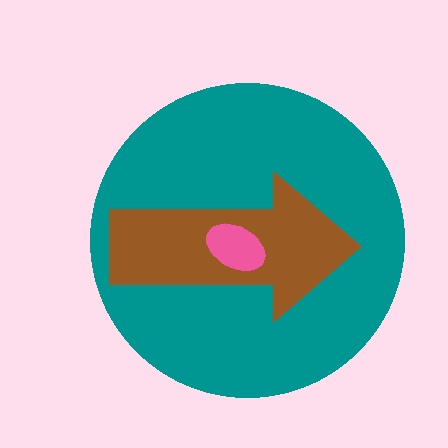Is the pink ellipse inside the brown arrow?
Yes.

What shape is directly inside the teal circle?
The brown arrow.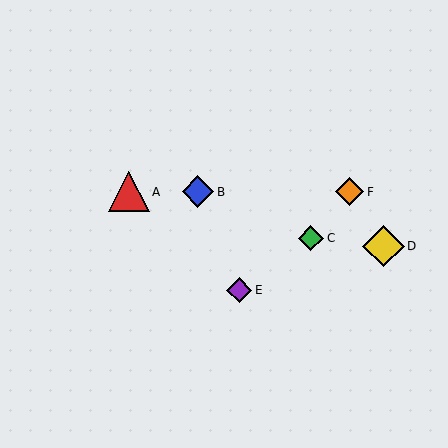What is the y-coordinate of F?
Object F is at y≈192.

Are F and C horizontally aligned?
No, F is at y≈192 and C is at y≈238.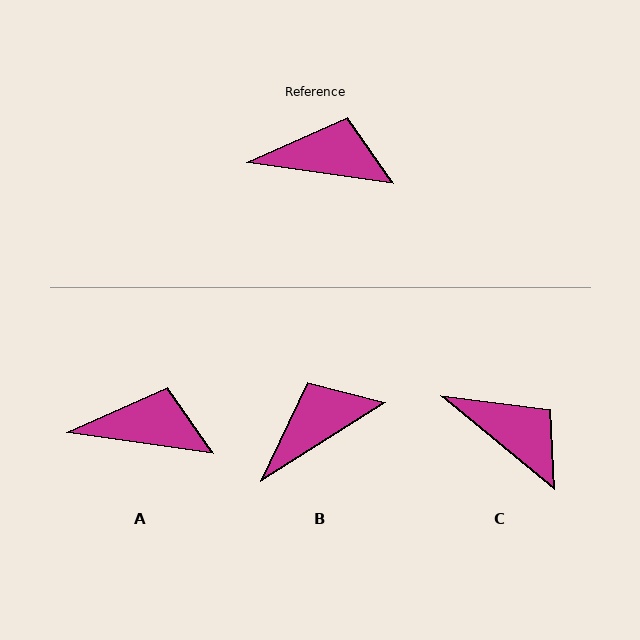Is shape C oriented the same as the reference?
No, it is off by about 32 degrees.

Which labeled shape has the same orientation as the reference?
A.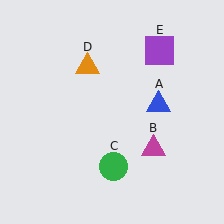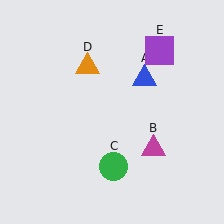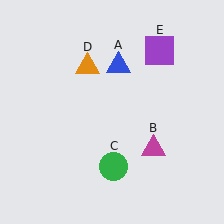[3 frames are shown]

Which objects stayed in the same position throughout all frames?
Magenta triangle (object B) and green circle (object C) and orange triangle (object D) and purple square (object E) remained stationary.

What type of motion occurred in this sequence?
The blue triangle (object A) rotated counterclockwise around the center of the scene.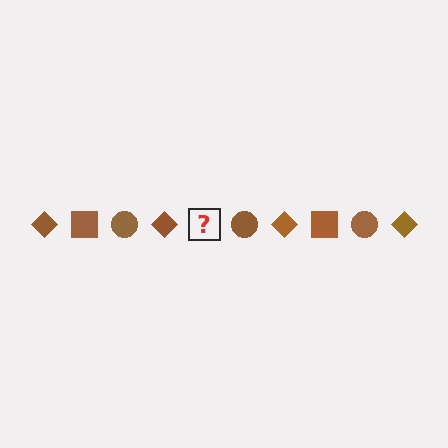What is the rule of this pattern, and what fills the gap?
The rule is that the pattern cycles through diamond, square, circle shapes in brown. The gap should be filled with a brown square.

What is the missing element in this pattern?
The missing element is a brown square.